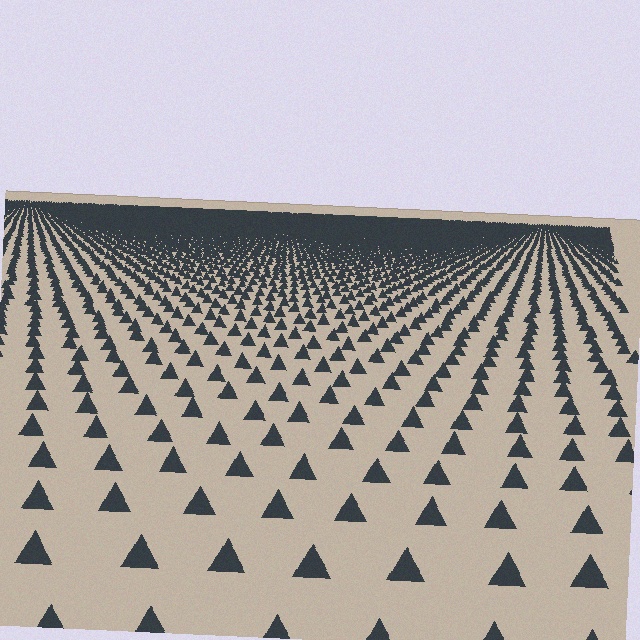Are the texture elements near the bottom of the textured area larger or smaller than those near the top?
Larger. Near the bottom, elements are closer to the viewer and appear at a bigger on-screen size.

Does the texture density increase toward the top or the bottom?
Density increases toward the top.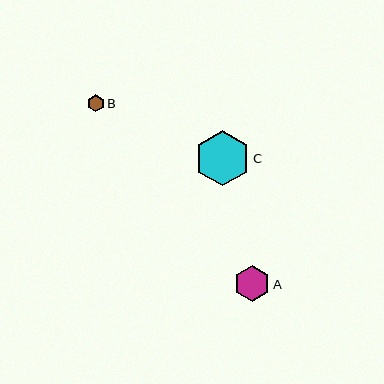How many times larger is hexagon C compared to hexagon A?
Hexagon C is approximately 1.5 times the size of hexagon A.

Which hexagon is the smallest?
Hexagon B is the smallest with a size of approximately 17 pixels.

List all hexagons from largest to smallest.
From largest to smallest: C, A, B.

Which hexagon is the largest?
Hexagon C is the largest with a size of approximately 56 pixels.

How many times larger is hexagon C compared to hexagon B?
Hexagon C is approximately 3.2 times the size of hexagon B.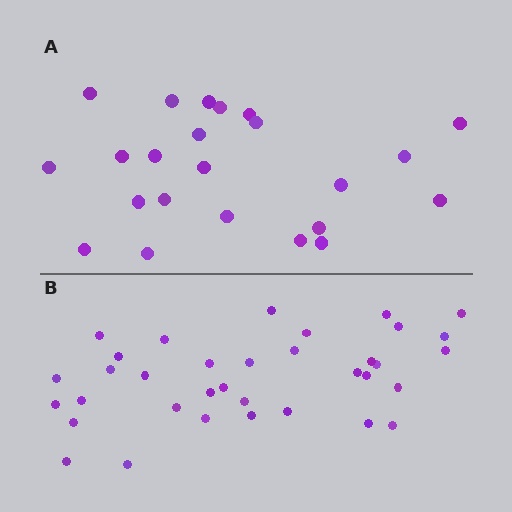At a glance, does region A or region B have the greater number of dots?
Region B (the bottom region) has more dots.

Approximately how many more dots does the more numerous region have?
Region B has roughly 12 or so more dots than region A.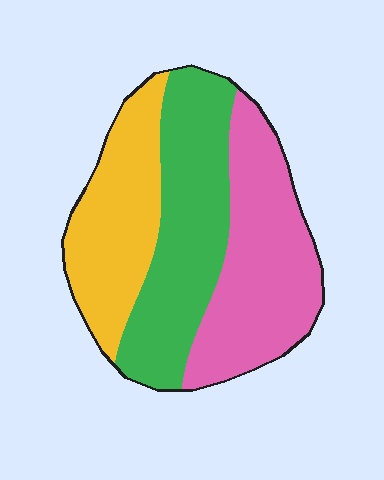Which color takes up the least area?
Yellow, at roughly 30%.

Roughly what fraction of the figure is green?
Green covers roughly 35% of the figure.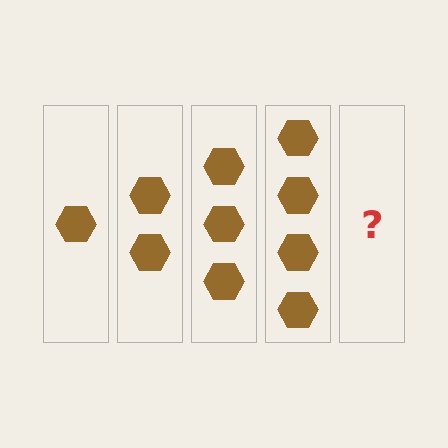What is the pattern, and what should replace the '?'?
The pattern is that each step adds one more hexagon. The '?' should be 5 hexagons.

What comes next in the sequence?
The next element should be 5 hexagons.